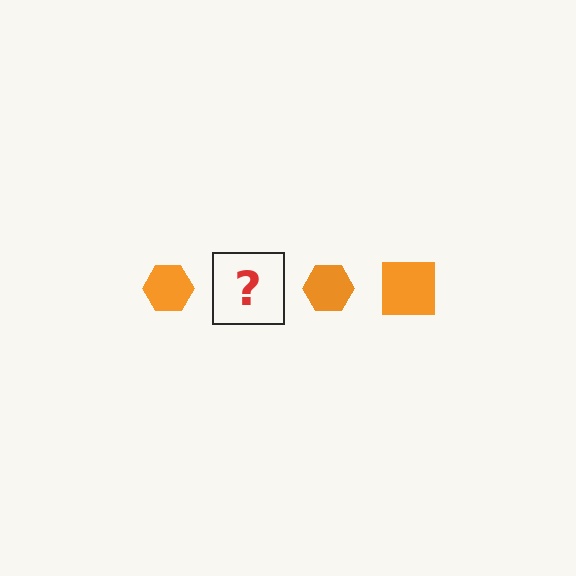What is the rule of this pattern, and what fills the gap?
The rule is that the pattern cycles through hexagon, square shapes in orange. The gap should be filled with an orange square.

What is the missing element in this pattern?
The missing element is an orange square.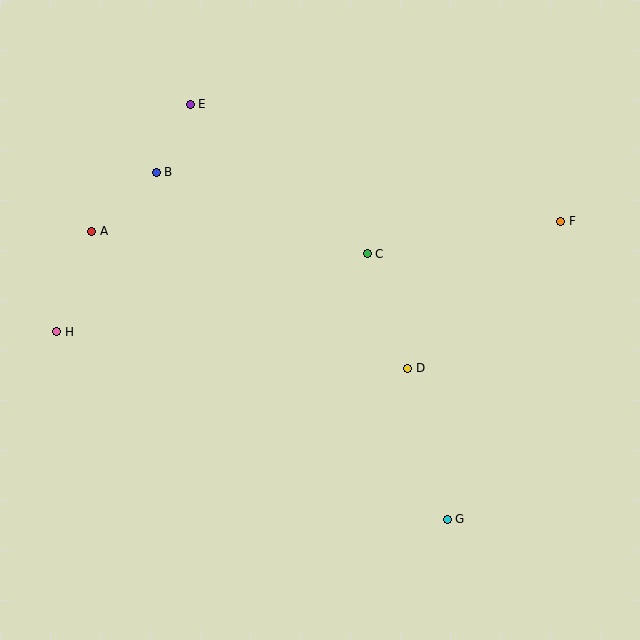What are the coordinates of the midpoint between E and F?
The midpoint between E and F is at (375, 163).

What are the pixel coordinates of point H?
Point H is at (57, 332).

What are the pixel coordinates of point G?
Point G is at (447, 519).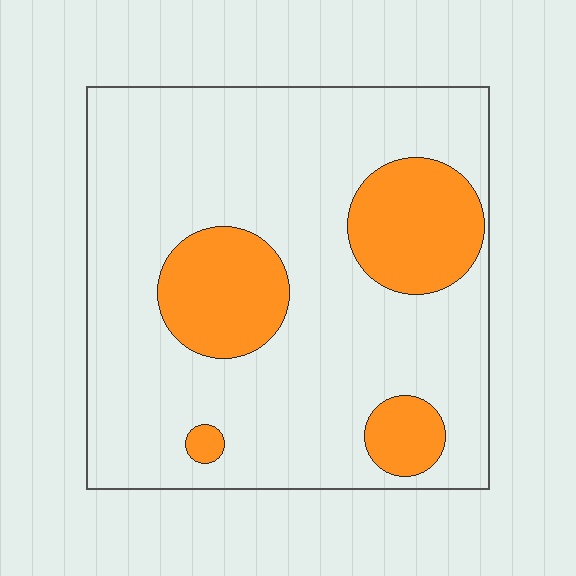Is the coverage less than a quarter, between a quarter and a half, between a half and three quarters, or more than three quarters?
Less than a quarter.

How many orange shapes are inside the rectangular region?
4.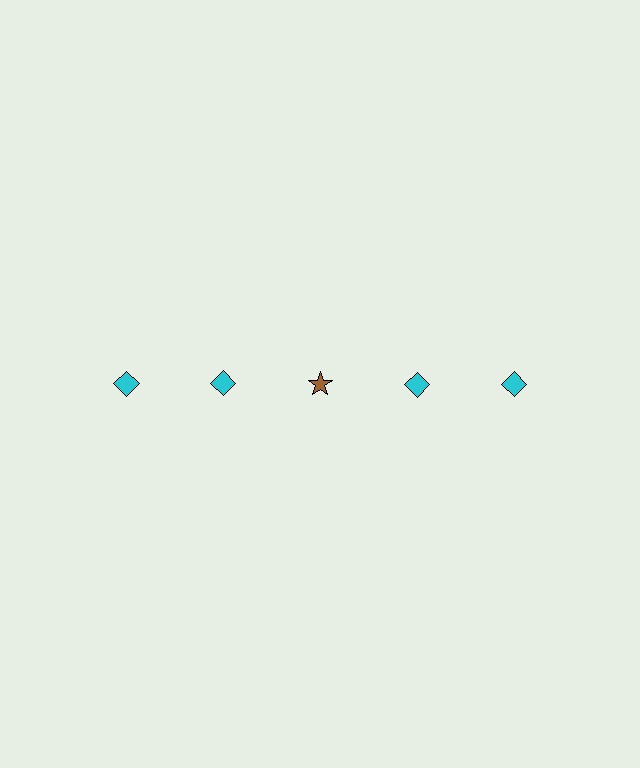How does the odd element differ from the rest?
It differs in both color (brown instead of cyan) and shape (star instead of diamond).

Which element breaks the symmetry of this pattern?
The brown star in the top row, center column breaks the symmetry. All other shapes are cyan diamonds.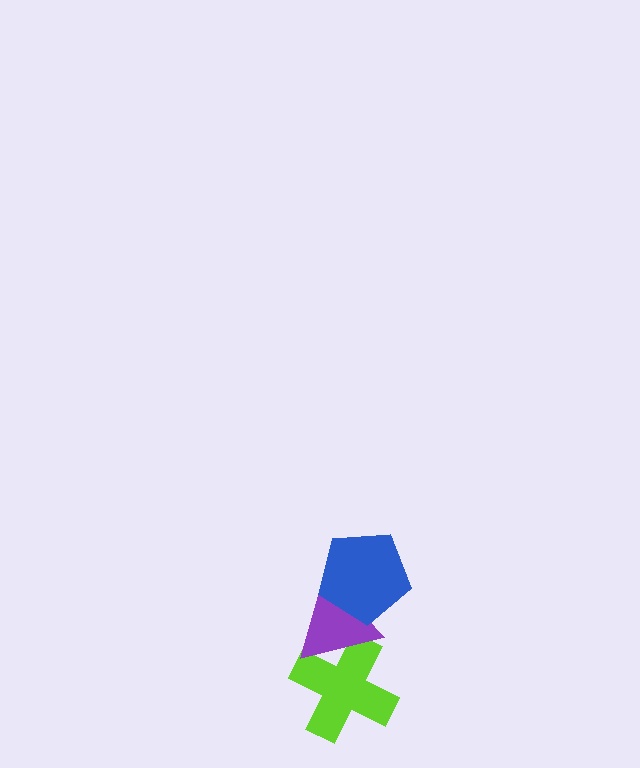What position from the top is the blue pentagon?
The blue pentagon is 1st from the top.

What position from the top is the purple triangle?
The purple triangle is 2nd from the top.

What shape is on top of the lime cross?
The purple triangle is on top of the lime cross.